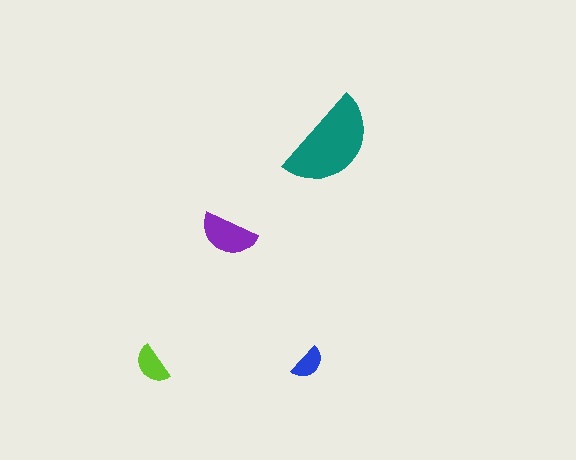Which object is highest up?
The teal semicircle is topmost.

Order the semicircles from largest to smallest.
the teal one, the purple one, the lime one, the blue one.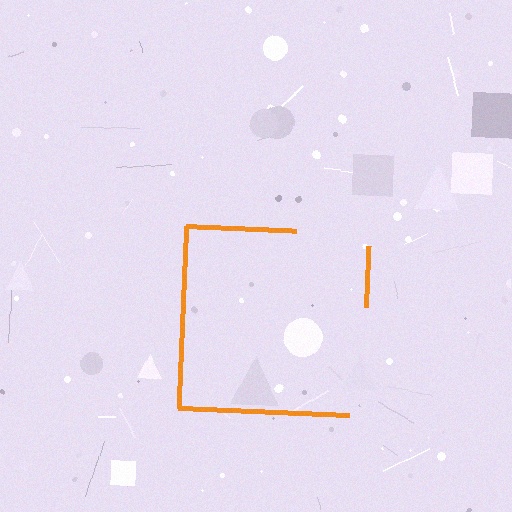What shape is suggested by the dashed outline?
The dashed outline suggests a square.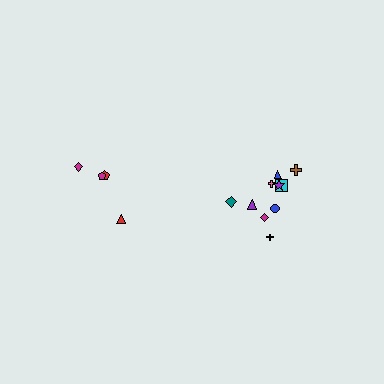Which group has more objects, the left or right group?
The right group.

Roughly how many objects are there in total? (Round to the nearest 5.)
Roughly 15 objects in total.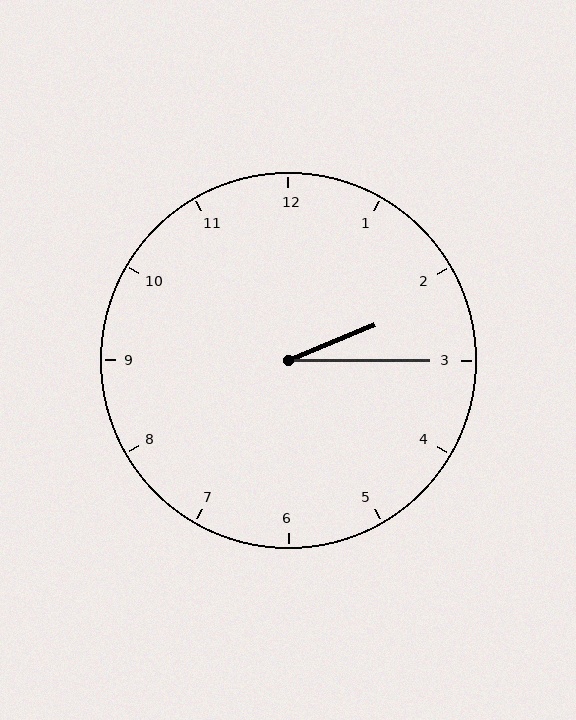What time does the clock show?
2:15.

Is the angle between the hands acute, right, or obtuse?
It is acute.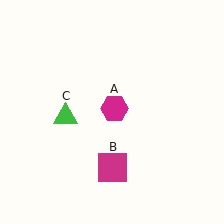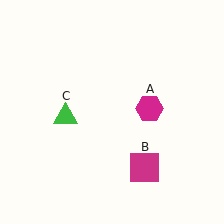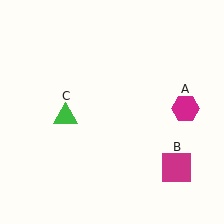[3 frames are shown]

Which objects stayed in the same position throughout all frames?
Green triangle (object C) remained stationary.